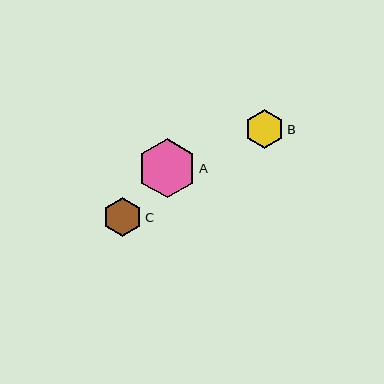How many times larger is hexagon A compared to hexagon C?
Hexagon A is approximately 1.5 times the size of hexagon C.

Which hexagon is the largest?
Hexagon A is the largest with a size of approximately 59 pixels.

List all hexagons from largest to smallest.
From largest to smallest: A, C, B.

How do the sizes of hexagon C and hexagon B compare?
Hexagon C and hexagon B are approximately the same size.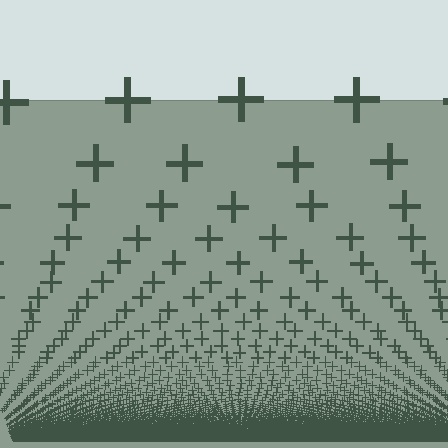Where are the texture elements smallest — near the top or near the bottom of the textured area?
Near the bottom.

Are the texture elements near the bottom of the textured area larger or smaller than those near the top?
Smaller. The gradient is inverted — elements near the bottom are smaller and denser.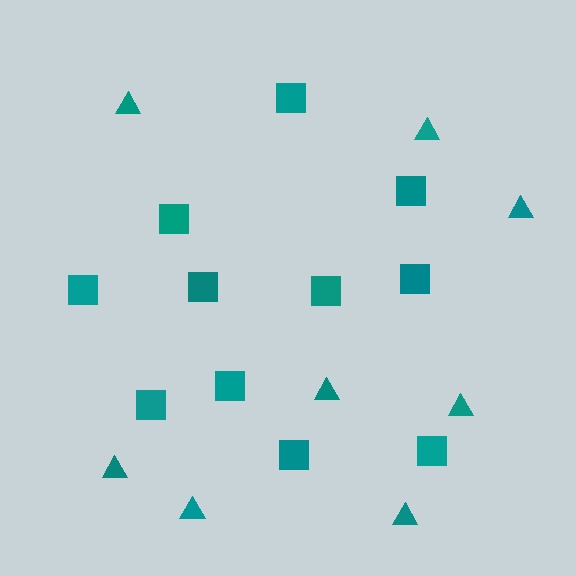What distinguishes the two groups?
There are 2 groups: one group of triangles (8) and one group of squares (11).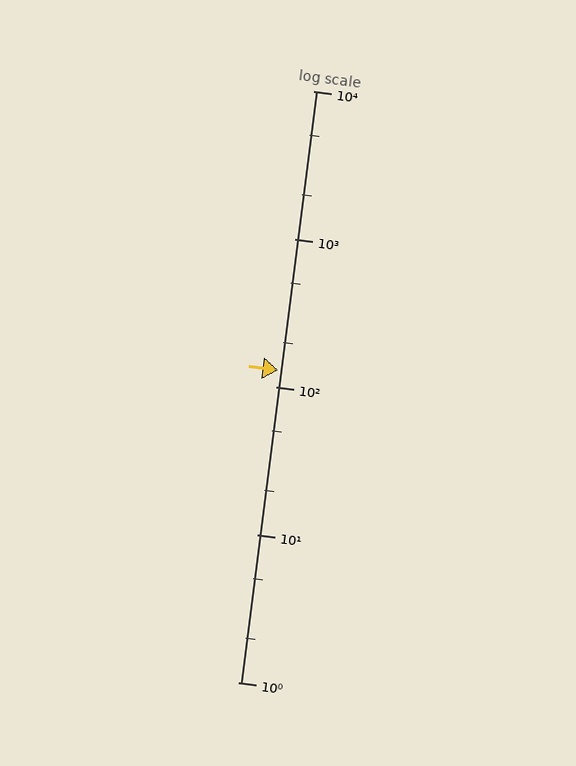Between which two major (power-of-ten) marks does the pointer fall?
The pointer is between 100 and 1000.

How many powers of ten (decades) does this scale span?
The scale spans 4 decades, from 1 to 10000.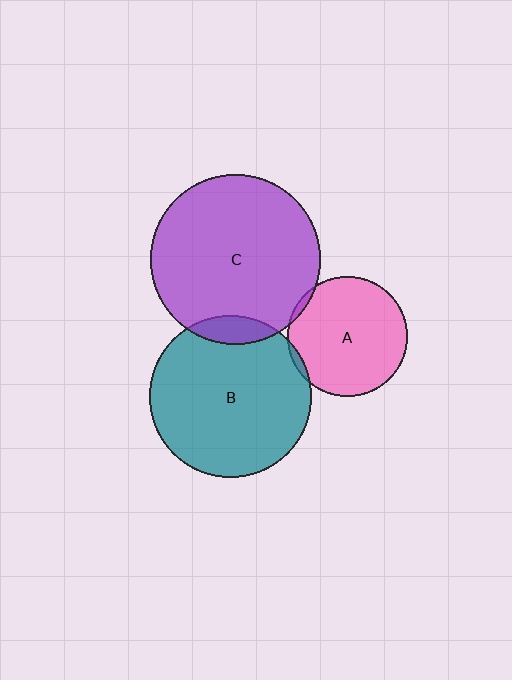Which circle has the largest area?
Circle C (purple).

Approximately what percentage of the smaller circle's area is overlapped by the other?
Approximately 5%.